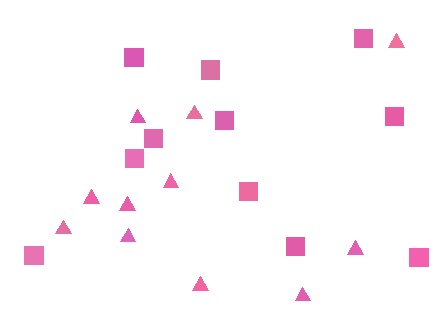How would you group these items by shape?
There are 2 groups: one group of triangles (11) and one group of squares (11).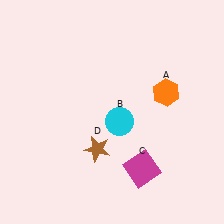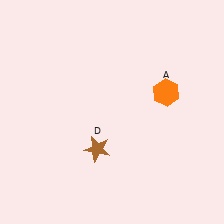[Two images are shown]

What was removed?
The magenta square (C), the cyan circle (B) were removed in Image 2.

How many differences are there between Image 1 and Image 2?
There are 2 differences between the two images.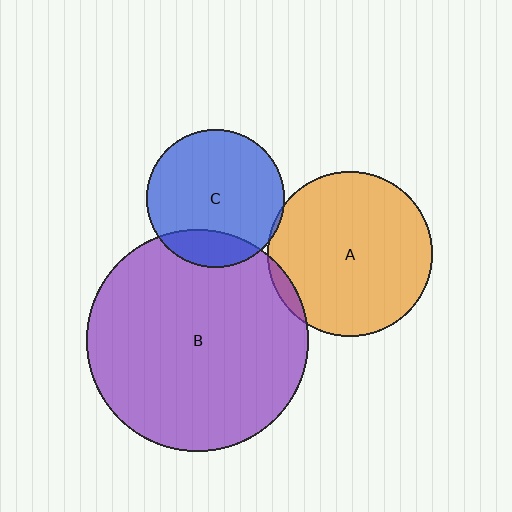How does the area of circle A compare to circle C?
Approximately 1.4 times.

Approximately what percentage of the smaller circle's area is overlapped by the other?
Approximately 5%.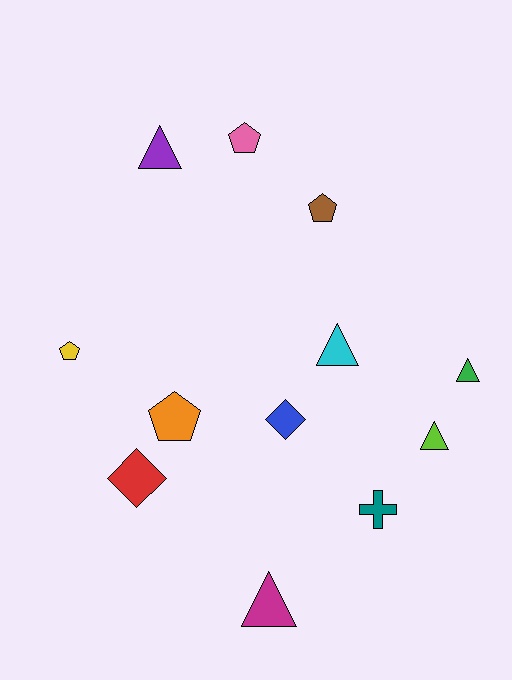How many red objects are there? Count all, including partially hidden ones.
There is 1 red object.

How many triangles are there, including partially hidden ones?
There are 5 triangles.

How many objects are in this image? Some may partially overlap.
There are 12 objects.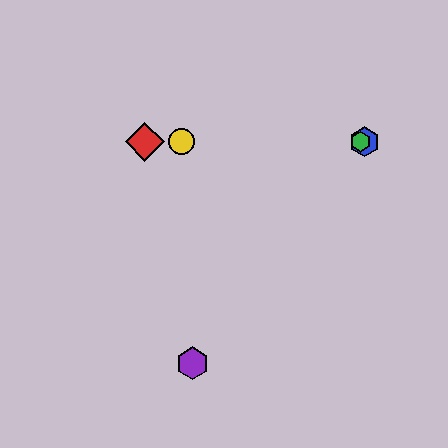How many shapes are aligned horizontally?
4 shapes (the red diamond, the blue hexagon, the green hexagon, the yellow circle) are aligned horizontally.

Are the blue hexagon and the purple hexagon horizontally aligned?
No, the blue hexagon is at y≈142 and the purple hexagon is at y≈363.